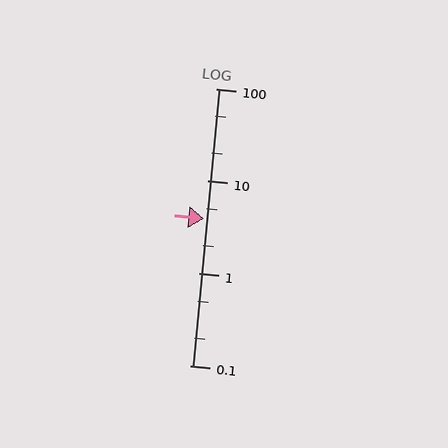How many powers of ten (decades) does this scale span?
The scale spans 3 decades, from 0.1 to 100.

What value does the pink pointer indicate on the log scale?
The pointer indicates approximately 3.9.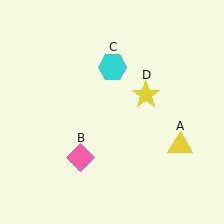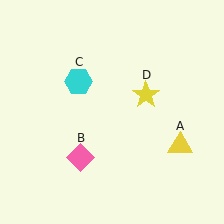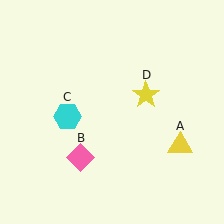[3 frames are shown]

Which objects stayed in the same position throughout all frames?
Yellow triangle (object A) and pink diamond (object B) and yellow star (object D) remained stationary.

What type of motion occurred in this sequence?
The cyan hexagon (object C) rotated counterclockwise around the center of the scene.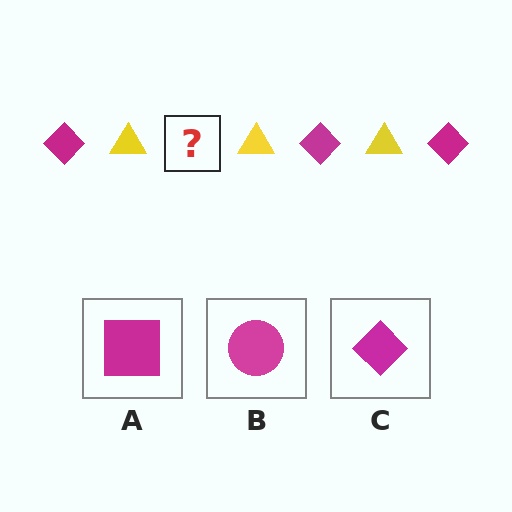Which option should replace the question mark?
Option C.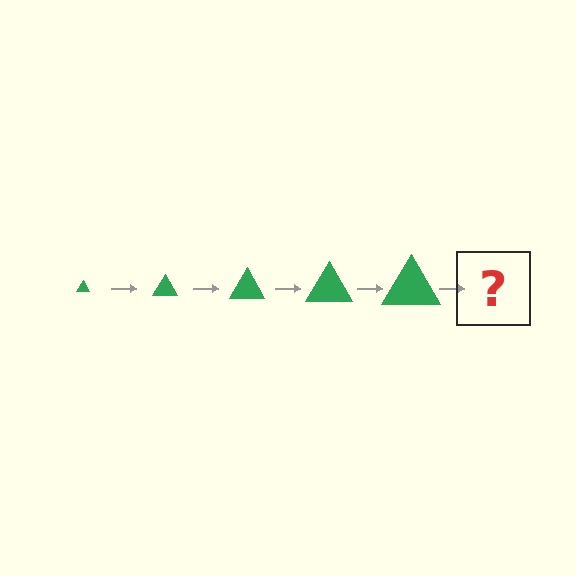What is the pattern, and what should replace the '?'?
The pattern is that the triangle gets progressively larger each step. The '?' should be a green triangle, larger than the previous one.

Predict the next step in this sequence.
The next step is a green triangle, larger than the previous one.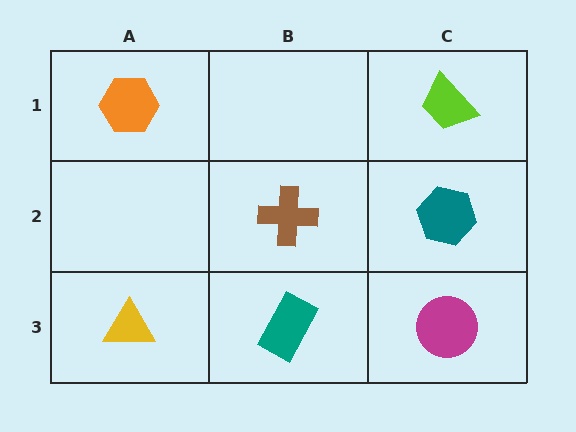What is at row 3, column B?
A teal rectangle.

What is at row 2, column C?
A teal hexagon.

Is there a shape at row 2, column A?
No, that cell is empty.